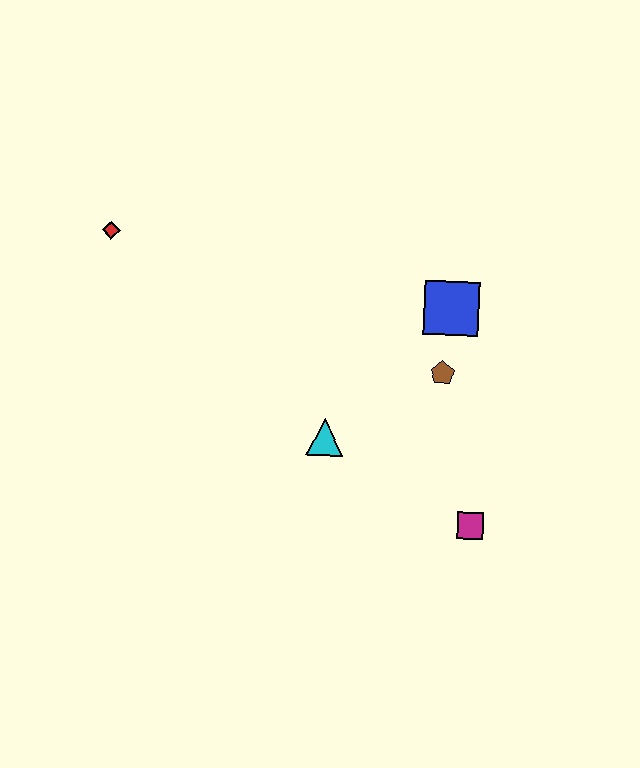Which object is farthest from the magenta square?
The red diamond is farthest from the magenta square.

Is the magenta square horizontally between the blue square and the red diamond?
No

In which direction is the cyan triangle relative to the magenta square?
The cyan triangle is to the left of the magenta square.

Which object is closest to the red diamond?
The cyan triangle is closest to the red diamond.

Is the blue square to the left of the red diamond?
No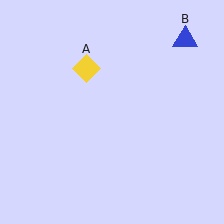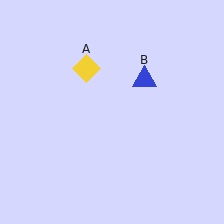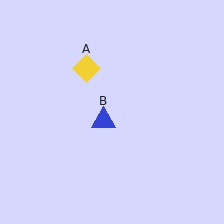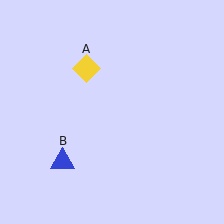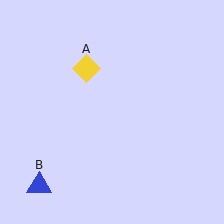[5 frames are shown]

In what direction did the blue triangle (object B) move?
The blue triangle (object B) moved down and to the left.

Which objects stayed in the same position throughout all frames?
Yellow diamond (object A) remained stationary.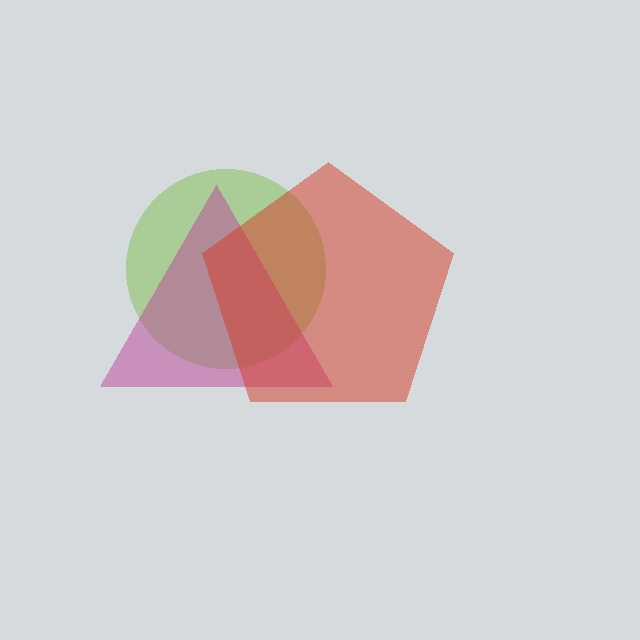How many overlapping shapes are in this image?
There are 3 overlapping shapes in the image.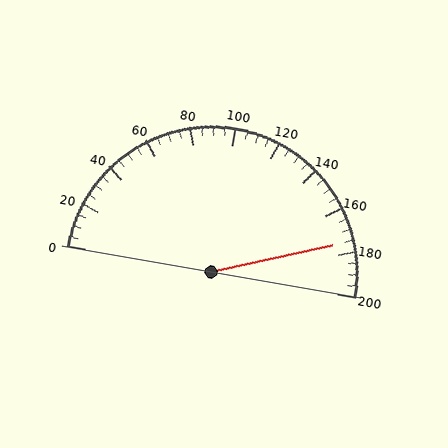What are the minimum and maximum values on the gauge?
The gauge ranges from 0 to 200.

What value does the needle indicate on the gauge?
The needle indicates approximately 175.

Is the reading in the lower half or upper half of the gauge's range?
The reading is in the upper half of the range (0 to 200).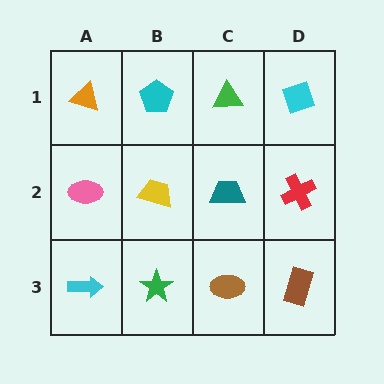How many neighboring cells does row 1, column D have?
2.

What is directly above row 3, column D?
A red cross.